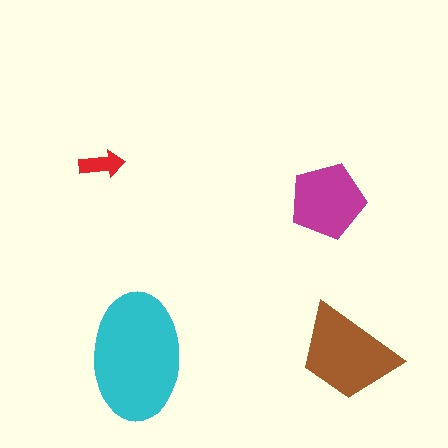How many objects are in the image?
There are 4 objects in the image.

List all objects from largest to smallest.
The cyan ellipse, the brown trapezoid, the magenta pentagon, the red arrow.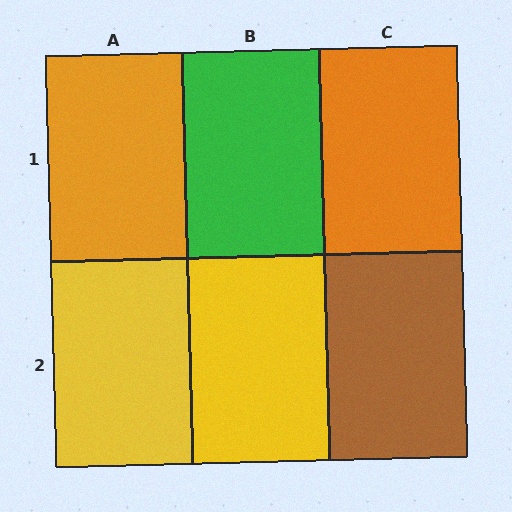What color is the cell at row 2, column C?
Brown.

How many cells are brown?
1 cell is brown.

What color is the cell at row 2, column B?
Yellow.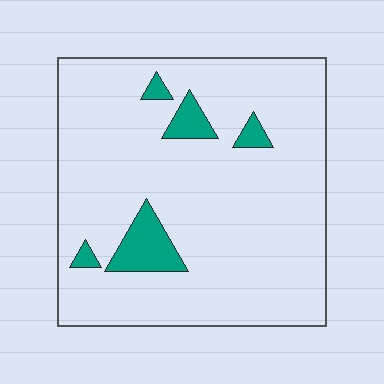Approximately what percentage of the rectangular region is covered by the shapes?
Approximately 10%.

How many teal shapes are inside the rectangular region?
5.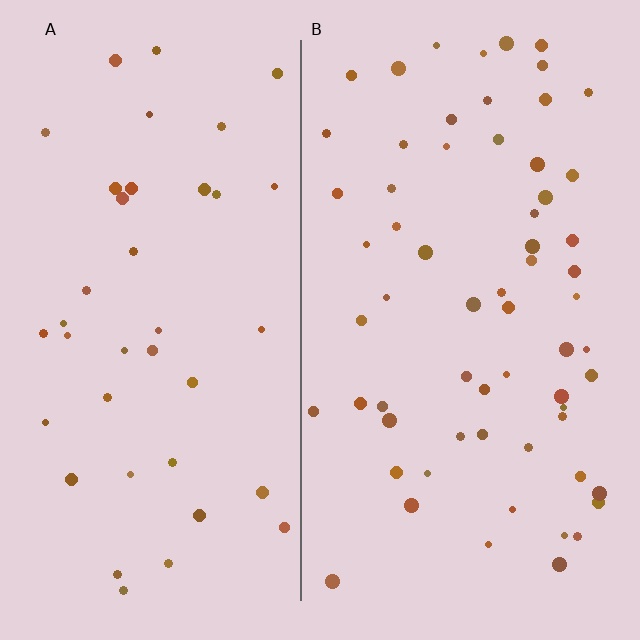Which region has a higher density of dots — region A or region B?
B (the right).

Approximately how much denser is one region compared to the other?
Approximately 1.6× — region B over region A.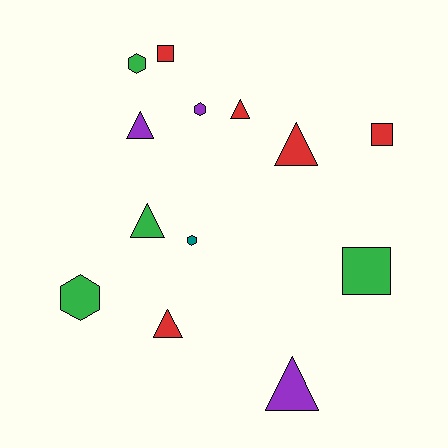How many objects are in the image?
There are 13 objects.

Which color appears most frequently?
Red, with 5 objects.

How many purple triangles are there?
There are 2 purple triangles.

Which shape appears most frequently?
Triangle, with 6 objects.